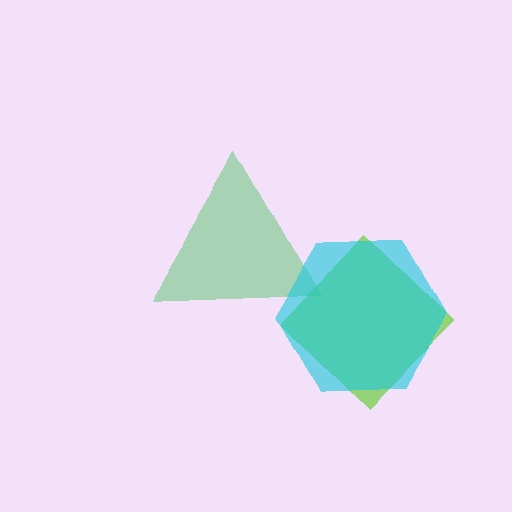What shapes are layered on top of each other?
The layered shapes are: a lime diamond, a green triangle, a cyan hexagon.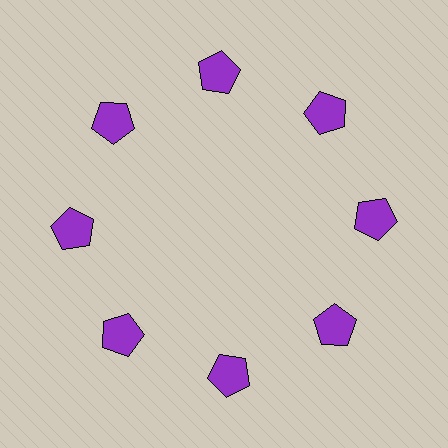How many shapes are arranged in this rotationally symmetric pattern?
There are 8 shapes, arranged in 8 groups of 1.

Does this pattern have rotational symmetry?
Yes, this pattern has 8-fold rotational symmetry. It looks the same after rotating 45 degrees around the center.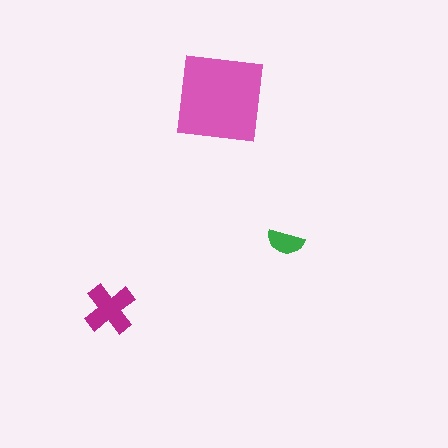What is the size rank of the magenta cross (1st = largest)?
2nd.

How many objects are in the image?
There are 3 objects in the image.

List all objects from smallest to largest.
The green semicircle, the magenta cross, the pink square.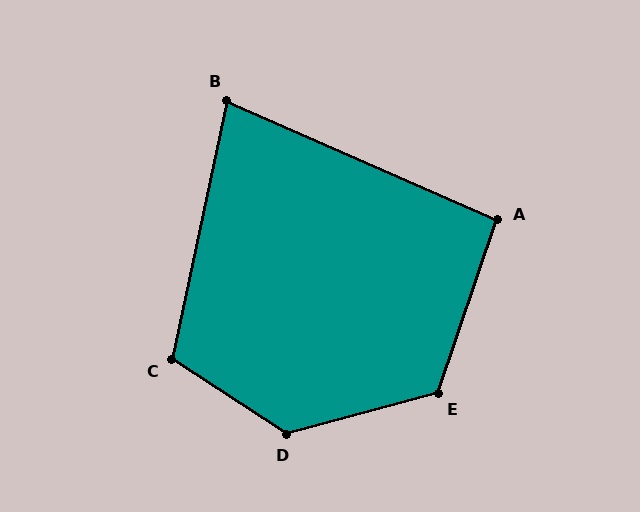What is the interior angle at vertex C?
Approximately 111 degrees (obtuse).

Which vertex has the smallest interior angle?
B, at approximately 78 degrees.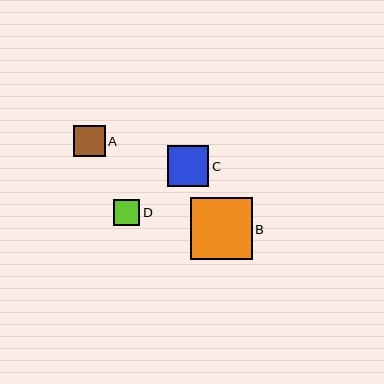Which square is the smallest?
Square D is the smallest with a size of approximately 26 pixels.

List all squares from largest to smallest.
From largest to smallest: B, C, A, D.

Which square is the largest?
Square B is the largest with a size of approximately 62 pixels.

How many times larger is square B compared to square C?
Square B is approximately 1.5 times the size of square C.